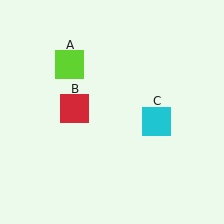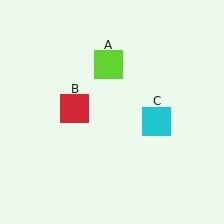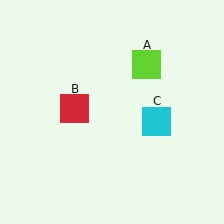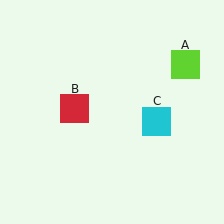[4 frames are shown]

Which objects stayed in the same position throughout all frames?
Red square (object B) and cyan square (object C) remained stationary.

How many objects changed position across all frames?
1 object changed position: lime square (object A).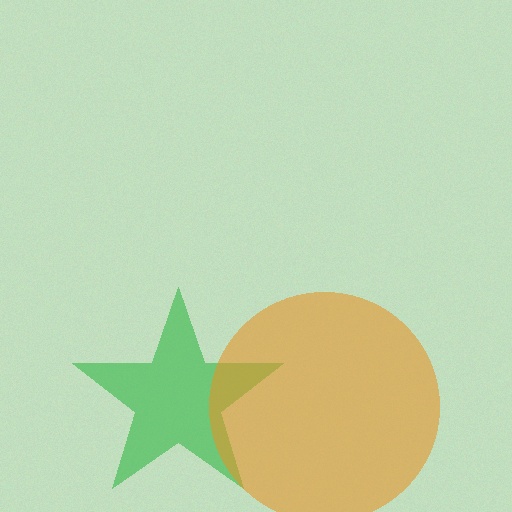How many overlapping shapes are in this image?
There are 2 overlapping shapes in the image.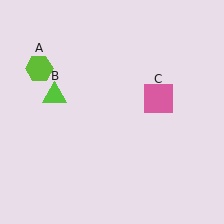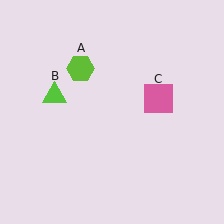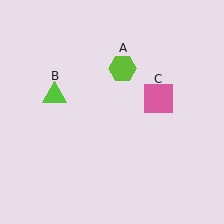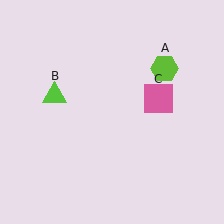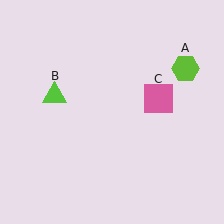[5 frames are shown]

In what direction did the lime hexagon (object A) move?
The lime hexagon (object A) moved right.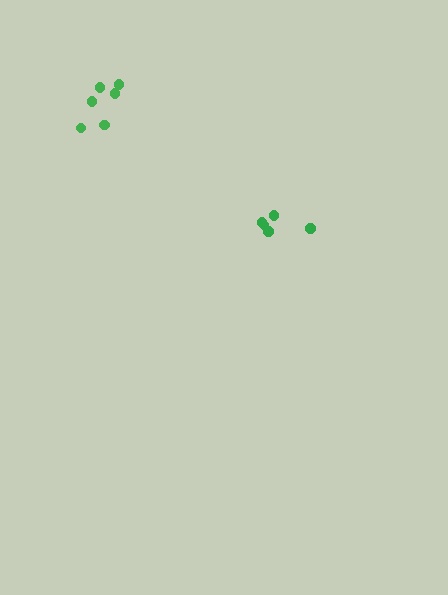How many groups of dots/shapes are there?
There are 2 groups.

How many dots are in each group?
Group 1: 6 dots, Group 2: 5 dots (11 total).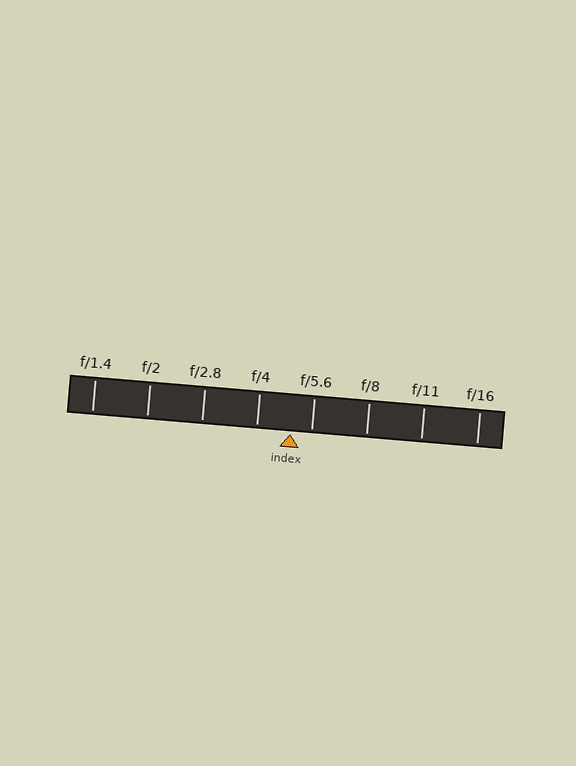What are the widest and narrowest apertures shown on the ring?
The widest aperture shown is f/1.4 and the narrowest is f/16.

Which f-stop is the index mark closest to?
The index mark is closest to f/5.6.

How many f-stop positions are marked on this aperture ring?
There are 8 f-stop positions marked.